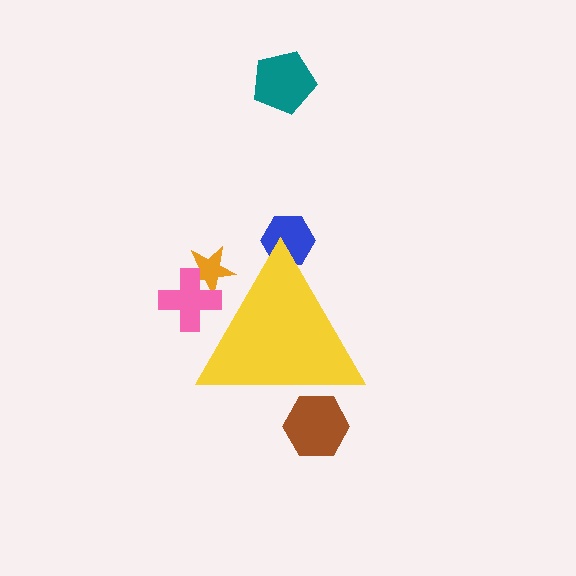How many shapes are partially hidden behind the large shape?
4 shapes are partially hidden.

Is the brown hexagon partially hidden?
Yes, the brown hexagon is partially hidden behind the yellow triangle.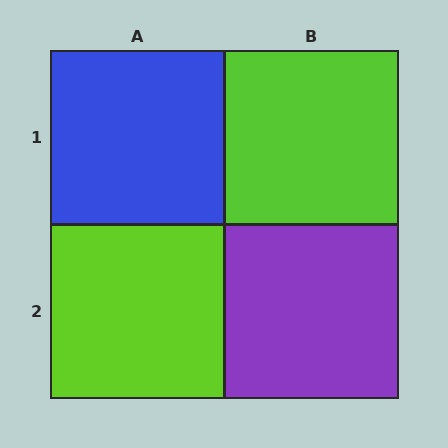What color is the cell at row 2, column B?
Purple.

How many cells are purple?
1 cell is purple.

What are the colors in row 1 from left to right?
Blue, lime.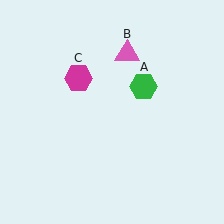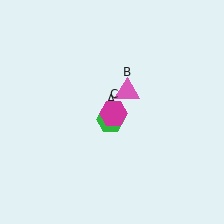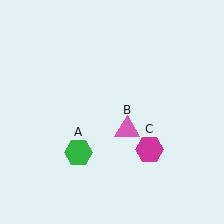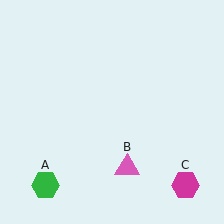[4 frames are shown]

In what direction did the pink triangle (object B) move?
The pink triangle (object B) moved down.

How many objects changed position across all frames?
3 objects changed position: green hexagon (object A), pink triangle (object B), magenta hexagon (object C).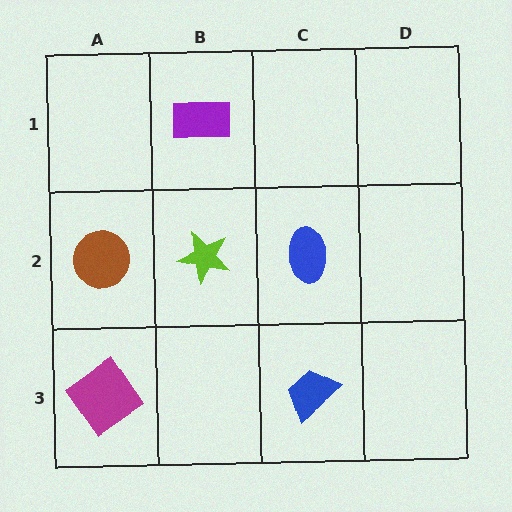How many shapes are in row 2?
3 shapes.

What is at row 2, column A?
A brown circle.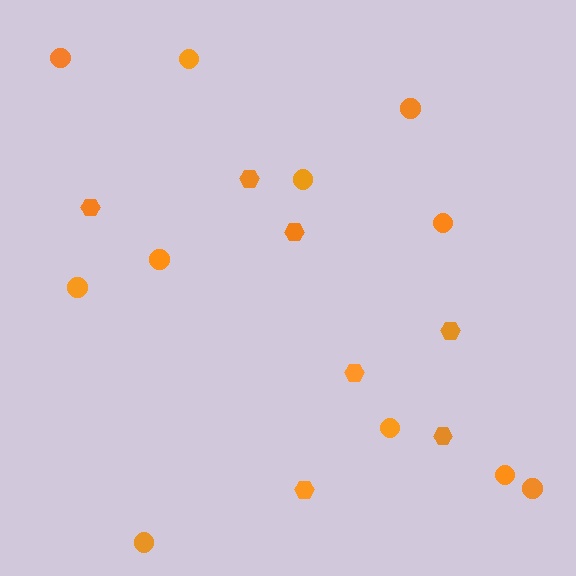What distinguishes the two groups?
There are 2 groups: one group of hexagons (7) and one group of circles (11).